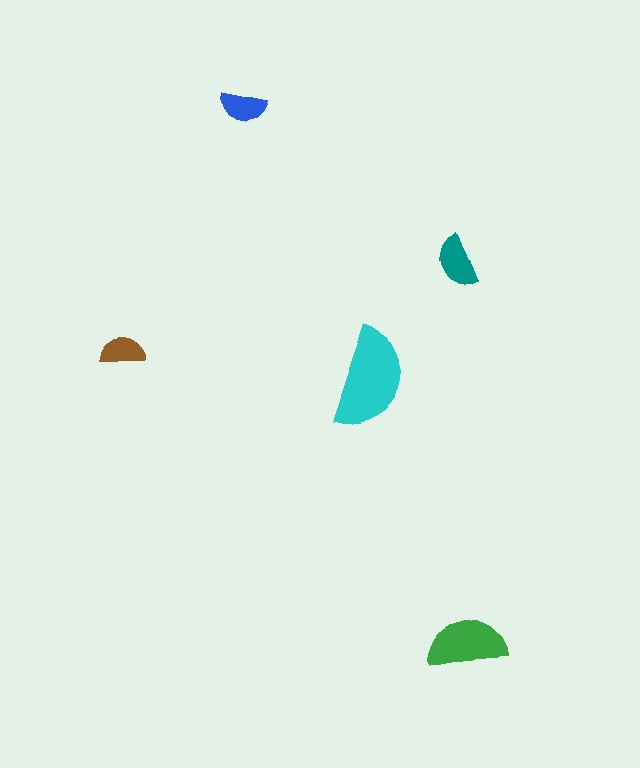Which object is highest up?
The blue semicircle is topmost.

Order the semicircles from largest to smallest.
the cyan one, the green one, the teal one, the blue one, the brown one.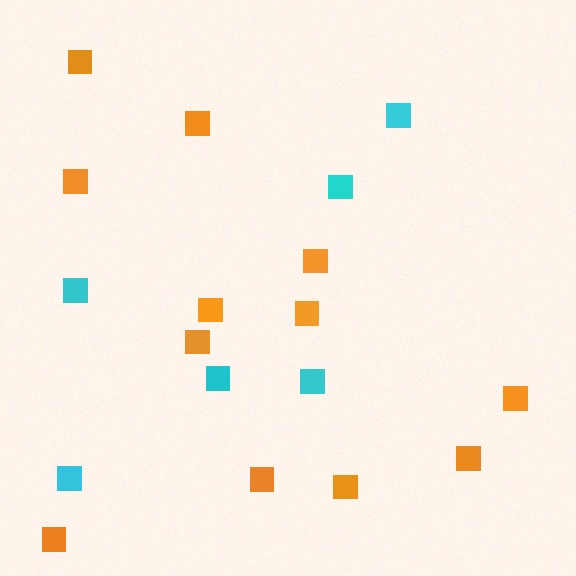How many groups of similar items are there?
There are 2 groups: one group of orange squares (12) and one group of cyan squares (6).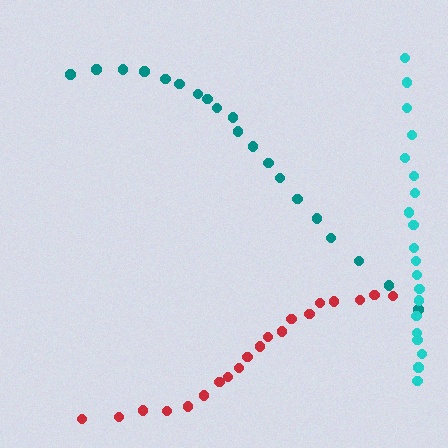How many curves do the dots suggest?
There are 3 distinct paths.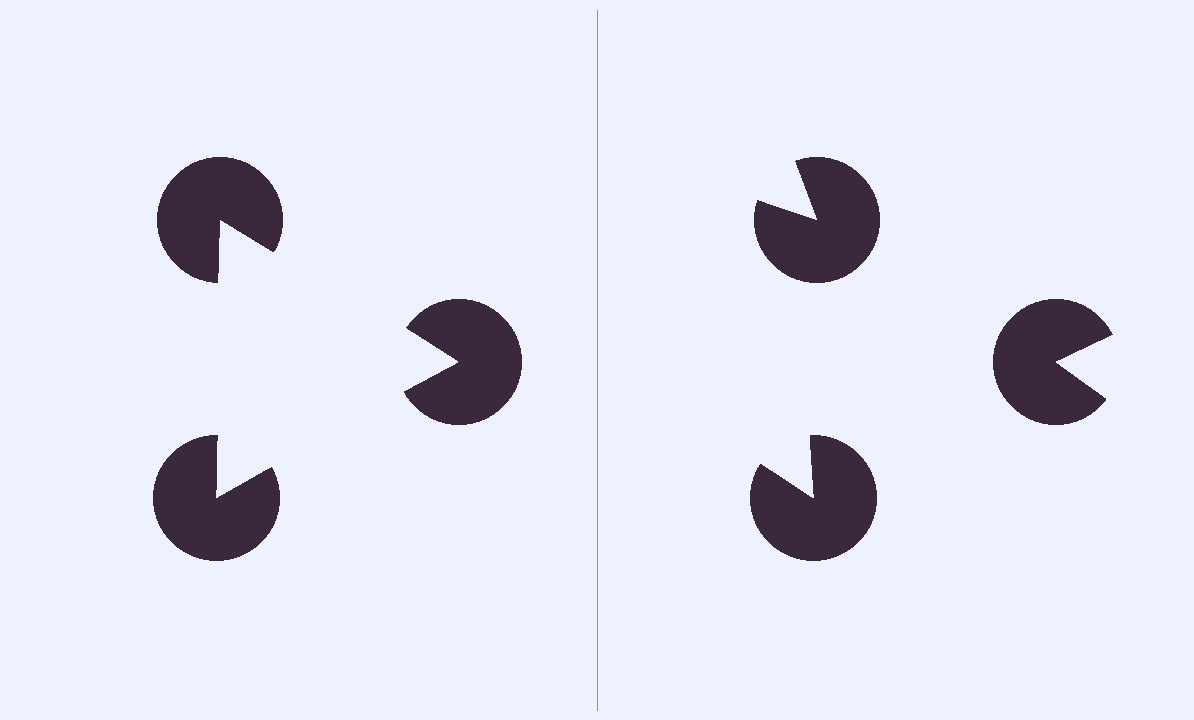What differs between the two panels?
The pac-man discs are positioned identically on both sides; only the wedge orientations differ. On the left they align to a triangle; on the right they are misaligned.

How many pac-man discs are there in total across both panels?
6 — 3 on each side.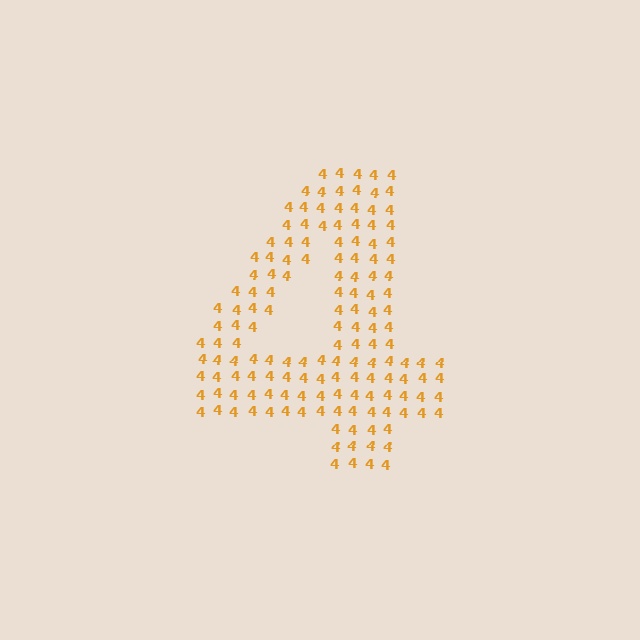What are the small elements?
The small elements are digit 4's.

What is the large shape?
The large shape is the digit 4.